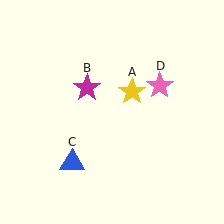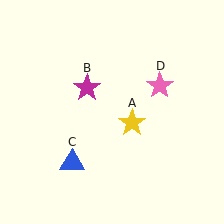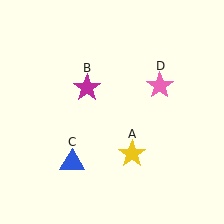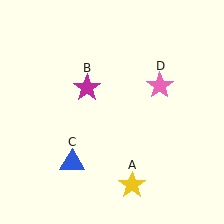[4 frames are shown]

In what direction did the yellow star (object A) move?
The yellow star (object A) moved down.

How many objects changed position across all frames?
1 object changed position: yellow star (object A).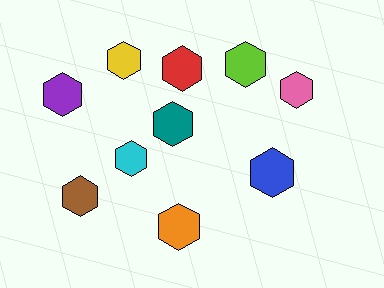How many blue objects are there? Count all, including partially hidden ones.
There is 1 blue object.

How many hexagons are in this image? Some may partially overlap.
There are 10 hexagons.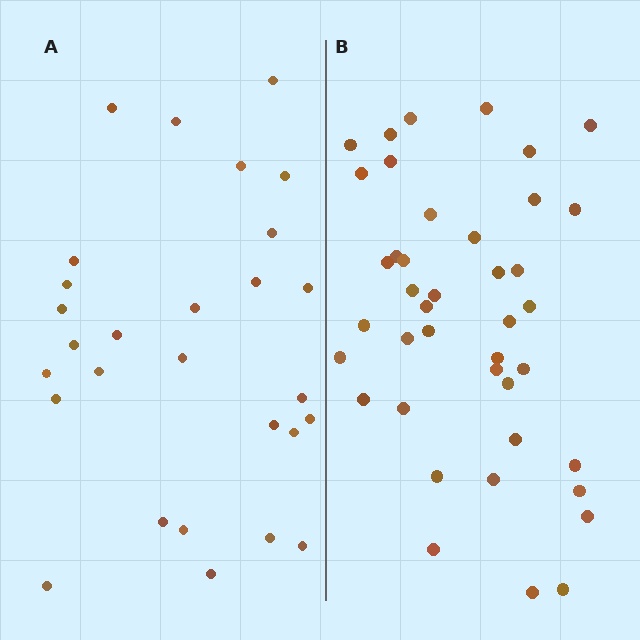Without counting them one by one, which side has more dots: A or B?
Region B (the right region) has more dots.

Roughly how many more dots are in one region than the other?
Region B has approximately 15 more dots than region A.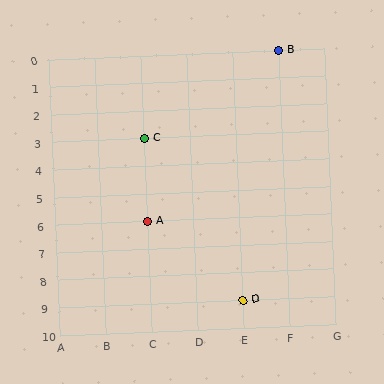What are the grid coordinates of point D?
Point D is at grid coordinates (E, 9).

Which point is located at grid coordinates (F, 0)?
Point B is at (F, 0).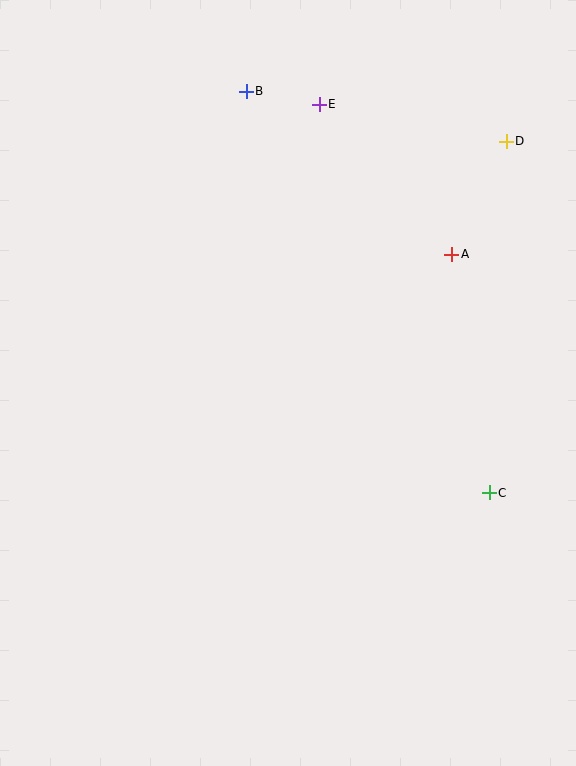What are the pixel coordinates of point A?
Point A is at (452, 254).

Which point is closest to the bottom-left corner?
Point C is closest to the bottom-left corner.